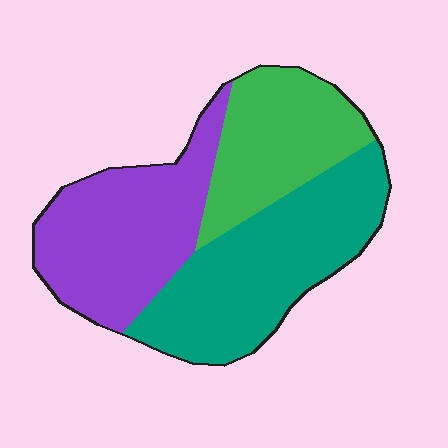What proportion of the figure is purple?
Purple takes up between a quarter and a half of the figure.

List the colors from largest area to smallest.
From largest to smallest: teal, purple, green.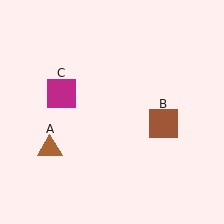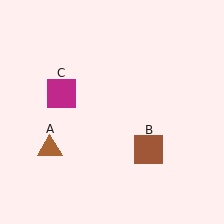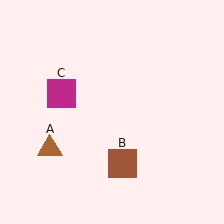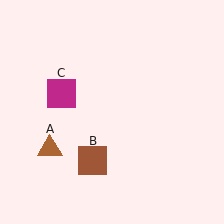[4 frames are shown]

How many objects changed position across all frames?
1 object changed position: brown square (object B).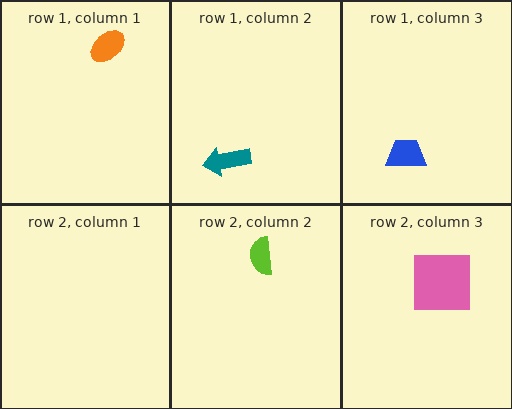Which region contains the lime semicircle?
The row 2, column 2 region.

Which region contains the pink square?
The row 2, column 3 region.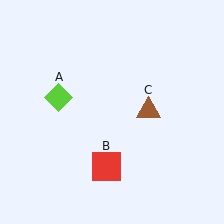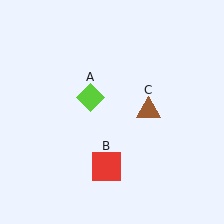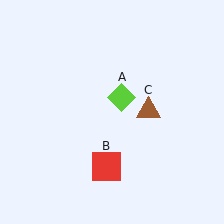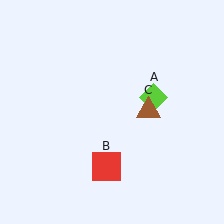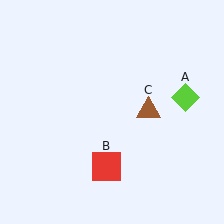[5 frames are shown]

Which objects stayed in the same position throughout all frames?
Red square (object B) and brown triangle (object C) remained stationary.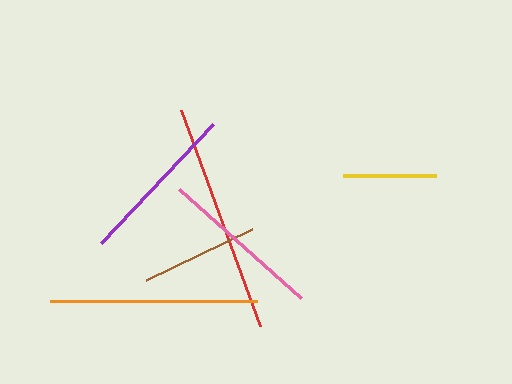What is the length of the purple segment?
The purple segment is approximately 163 pixels long.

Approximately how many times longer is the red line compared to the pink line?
The red line is approximately 1.4 times the length of the pink line.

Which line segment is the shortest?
The yellow line is the shortest at approximately 93 pixels.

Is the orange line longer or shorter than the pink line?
The orange line is longer than the pink line.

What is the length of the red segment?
The red segment is approximately 231 pixels long.